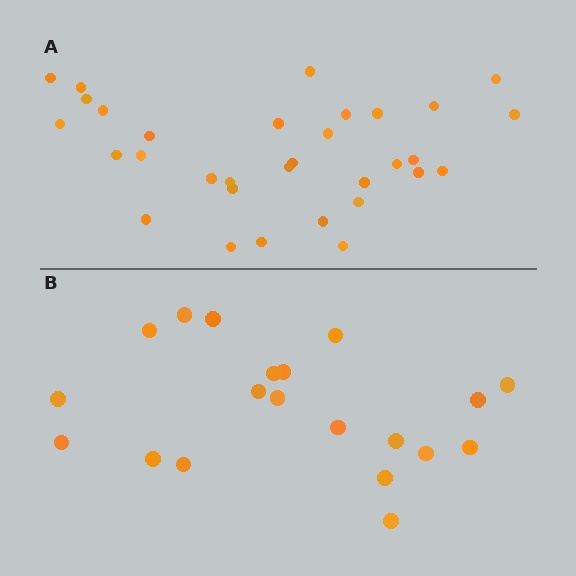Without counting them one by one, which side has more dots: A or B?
Region A (the top region) has more dots.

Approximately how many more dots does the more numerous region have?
Region A has roughly 12 or so more dots than region B.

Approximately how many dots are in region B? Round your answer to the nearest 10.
About 20 dots.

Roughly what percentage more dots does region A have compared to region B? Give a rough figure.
About 60% more.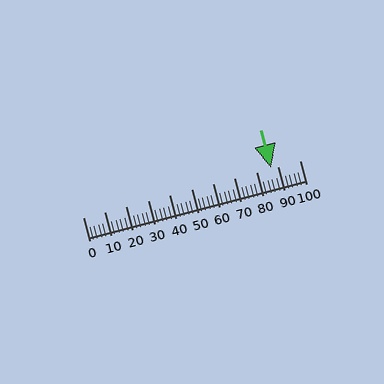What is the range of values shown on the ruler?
The ruler shows values from 0 to 100.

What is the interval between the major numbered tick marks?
The major tick marks are spaced 10 units apart.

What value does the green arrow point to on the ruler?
The green arrow points to approximately 87.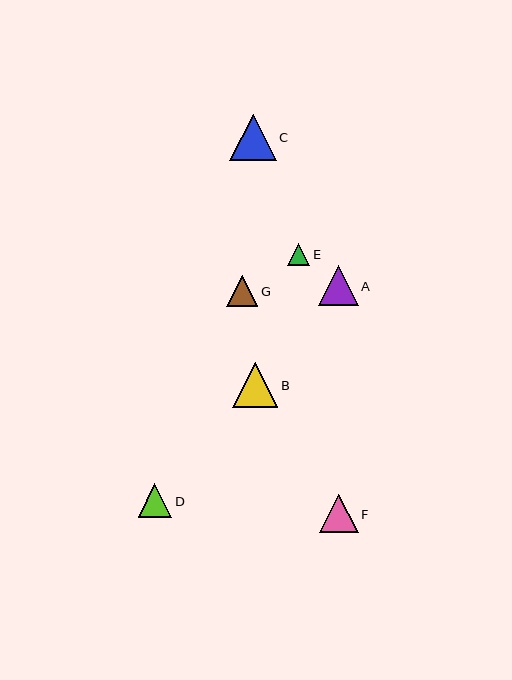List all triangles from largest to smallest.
From largest to smallest: C, B, A, F, D, G, E.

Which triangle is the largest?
Triangle C is the largest with a size of approximately 47 pixels.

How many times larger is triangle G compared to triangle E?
Triangle G is approximately 1.4 times the size of triangle E.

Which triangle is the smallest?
Triangle E is the smallest with a size of approximately 23 pixels.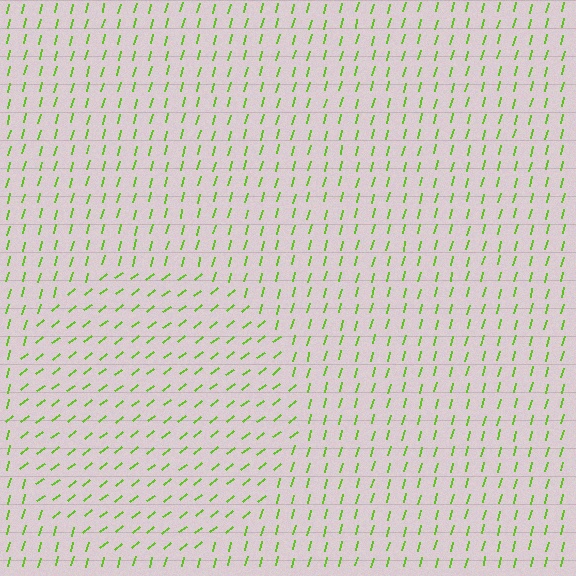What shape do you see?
I see a circle.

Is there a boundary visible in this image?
Yes, there is a texture boundary formed by a change in line orientation.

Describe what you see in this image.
The image is filled with small lime line segments. A circle region in the image has lines oriented differently from the surrounding lines, creating a visible texture boundary.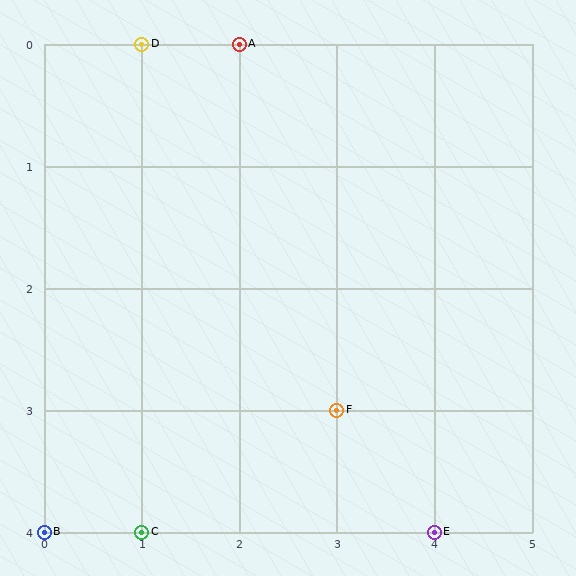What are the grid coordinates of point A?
Point A is at grid coordinates (2, 0).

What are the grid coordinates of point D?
Point D is at grid coordinates (1, 0).